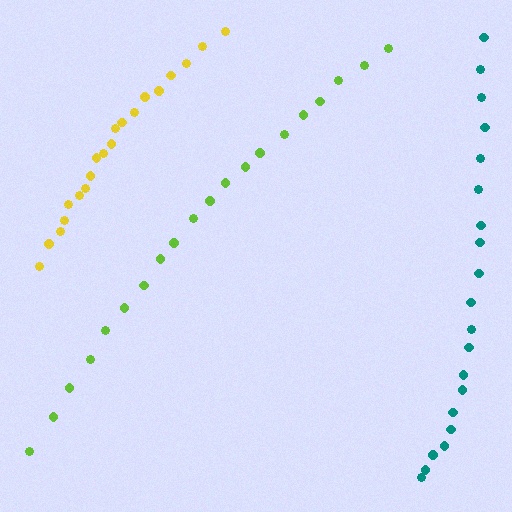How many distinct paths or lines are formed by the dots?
There are 3 distinct paths.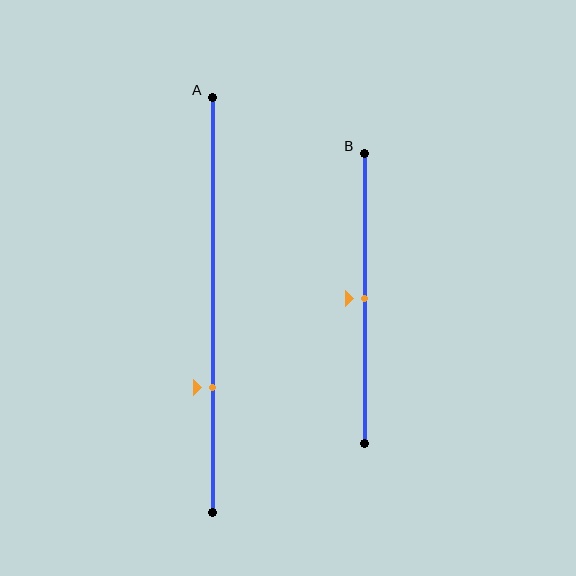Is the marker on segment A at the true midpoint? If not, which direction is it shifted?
No, the marker on segment A is shifted downward by about 20% of the segment length.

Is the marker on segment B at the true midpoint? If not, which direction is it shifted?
Yes, the marker on segment B is at the true midpoint.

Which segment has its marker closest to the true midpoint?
Segment B has its marker closest to the true midpoint.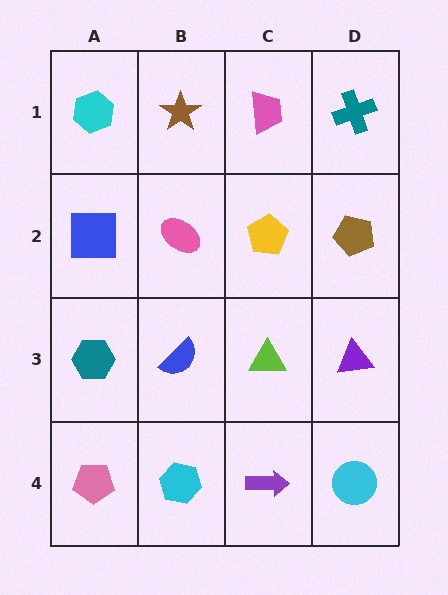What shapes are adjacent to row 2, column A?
A cyan hexagon (row 1, column A), a teal hexagon (row 3, column A), a pink ellipse (row 2, column B).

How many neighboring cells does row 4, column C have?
3.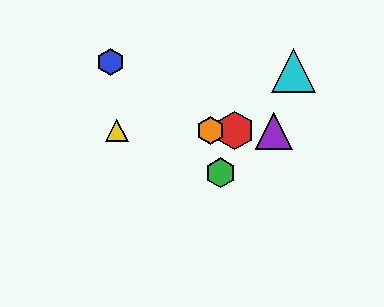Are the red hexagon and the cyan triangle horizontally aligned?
No, the red hexagon is at y≈131 and the cyan triangle is at y≈70.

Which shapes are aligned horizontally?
The red hexagon, the yellow triangle, the purple triangle, the orange hexagon are aligned horizontally.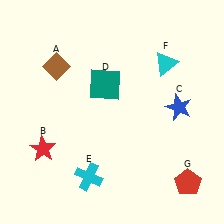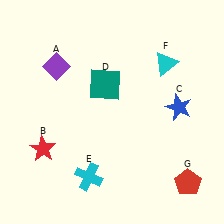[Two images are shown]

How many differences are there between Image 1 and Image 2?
There is 1 difference between the two images.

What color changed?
The diamond (A) changed from brown in Image 1 to purple in Image 2.